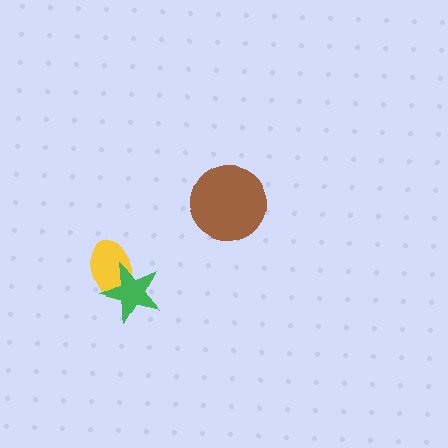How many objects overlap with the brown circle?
0 objects overlap with the brown circle.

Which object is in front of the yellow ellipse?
The green star is in front of the yellow ellipse.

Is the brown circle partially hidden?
No, no other shape covers it.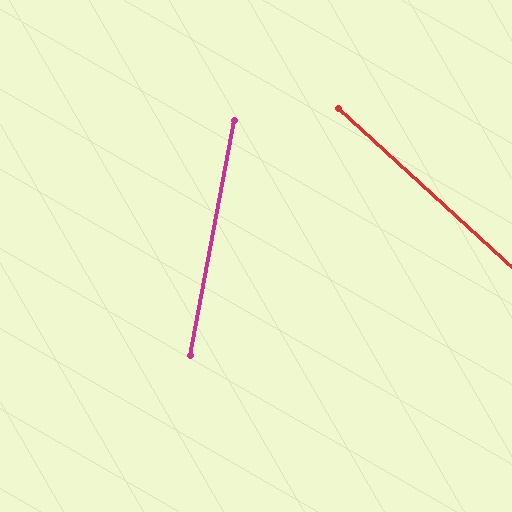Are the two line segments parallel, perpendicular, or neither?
Neither parallel nor perpendicular — they differ by about 58°.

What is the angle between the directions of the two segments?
Approximately 58 degrees.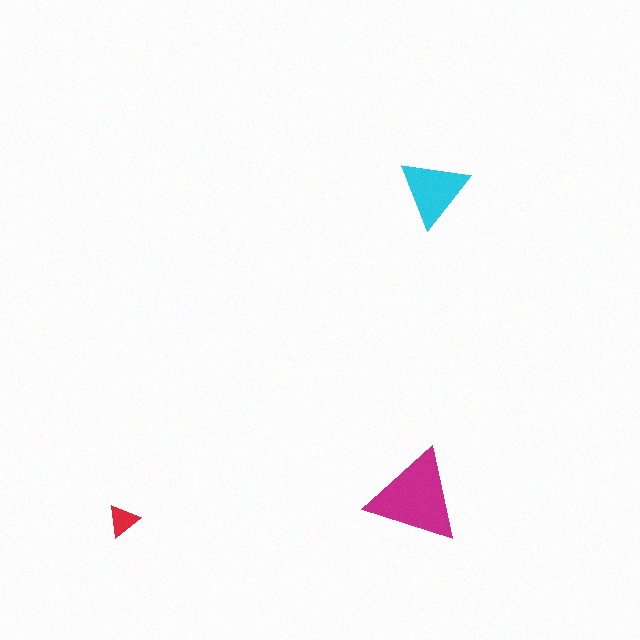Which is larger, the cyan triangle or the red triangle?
The cyan one.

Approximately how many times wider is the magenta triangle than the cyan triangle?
About 1.5 times wider.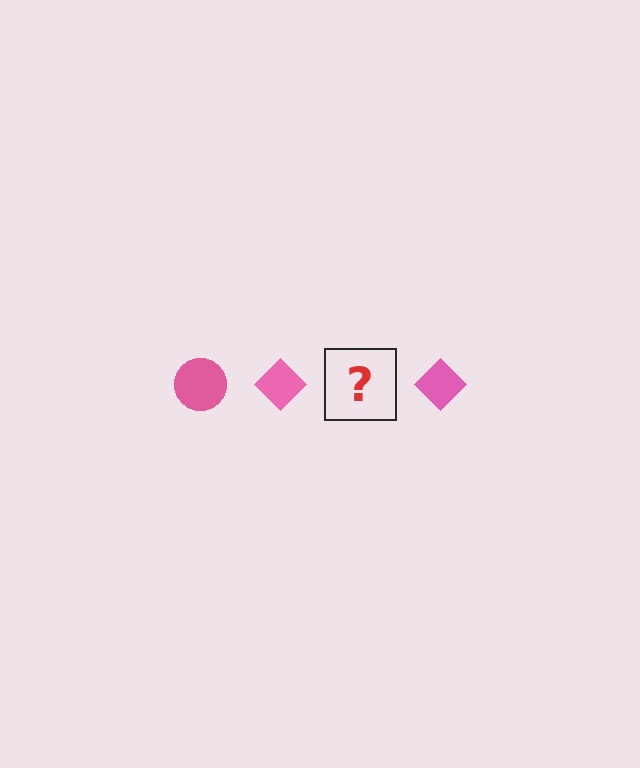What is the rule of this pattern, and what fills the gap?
The rule is that the pattern cycles through circle, diamond shapes in pink. The gap should be filled with a pink circle.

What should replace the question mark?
The question mark should be replaced with a pink circle.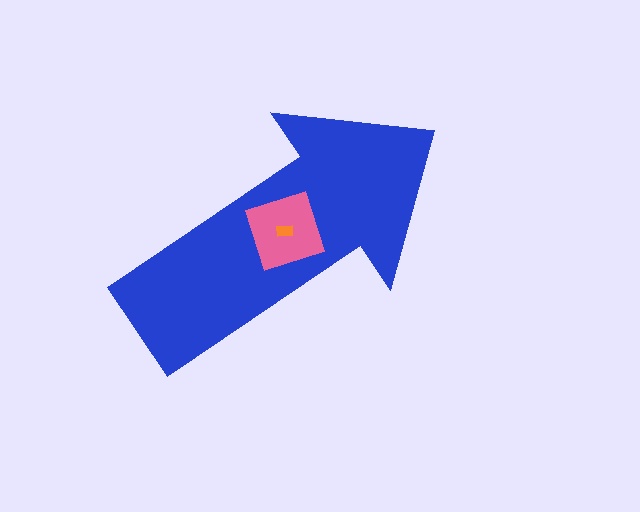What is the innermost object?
The orange rectangle.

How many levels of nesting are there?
3.